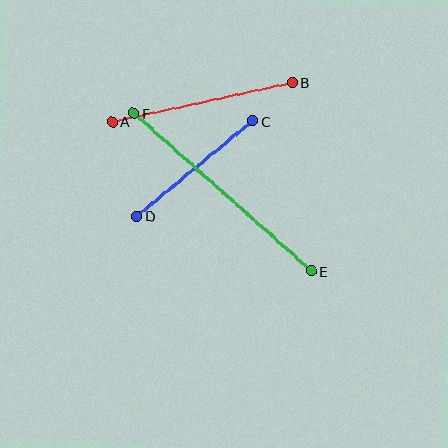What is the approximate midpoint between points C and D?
The midpoint is at approximately (195, 169) pixels.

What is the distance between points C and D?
The distance is approximately 150 pixels.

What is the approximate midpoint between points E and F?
The midpoint is at approximately (223, 192) pixels.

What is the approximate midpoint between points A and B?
The midpoint is at approximately (202, 102) pixels.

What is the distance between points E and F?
The distance is approximately 237 pixels.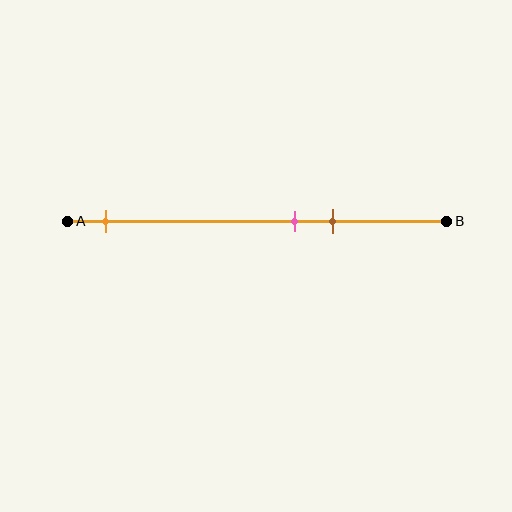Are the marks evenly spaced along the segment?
No, the marks are not evenly spaced.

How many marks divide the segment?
There are 3 marks dividing the segment.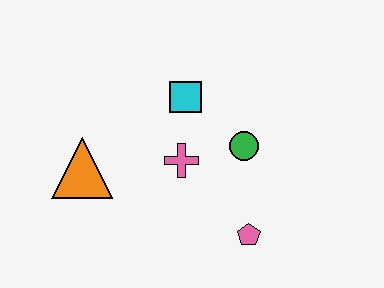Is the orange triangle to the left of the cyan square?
Yes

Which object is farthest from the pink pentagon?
The orange triangle is farthest from the pink pentagon.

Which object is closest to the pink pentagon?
The green circle is closest to the pink pentagon.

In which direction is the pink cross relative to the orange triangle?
The pink cross is to the right of the orange triangle.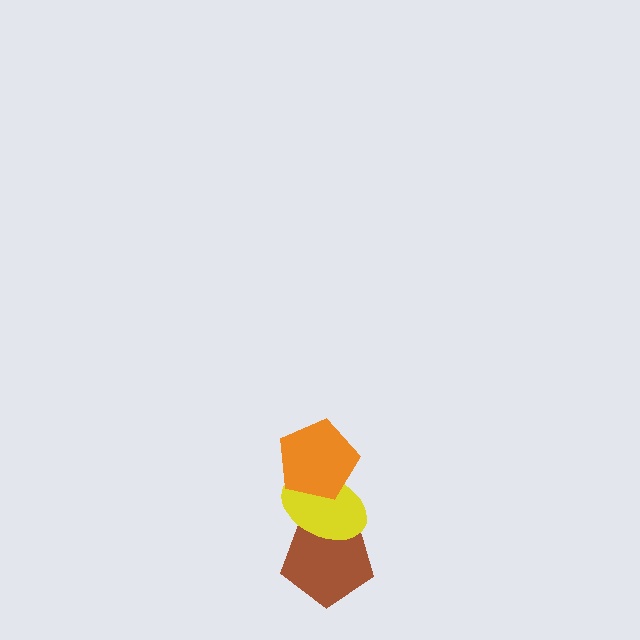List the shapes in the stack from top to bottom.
From top to bottom: the orange pentagon, the yellow ellipse, the brown pentagon.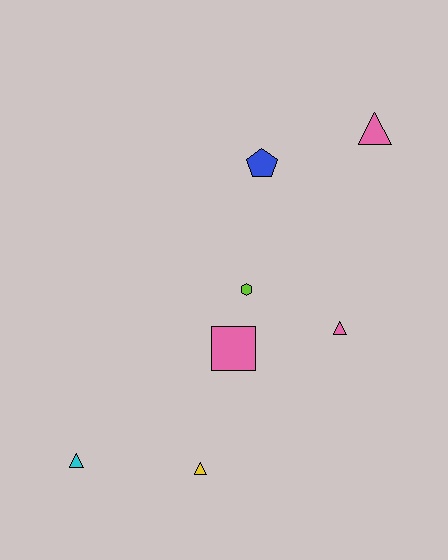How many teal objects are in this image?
There are no teal objects.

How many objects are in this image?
There are 7 objects.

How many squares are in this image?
There is 1 square.